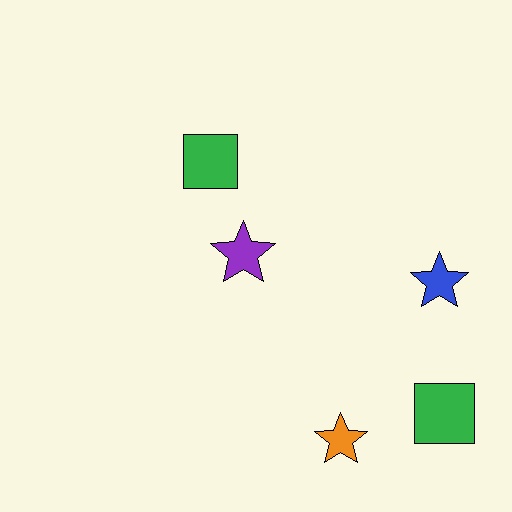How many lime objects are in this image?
There are no lime objects.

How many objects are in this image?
There are 5 objects.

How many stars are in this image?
There are 3 stars.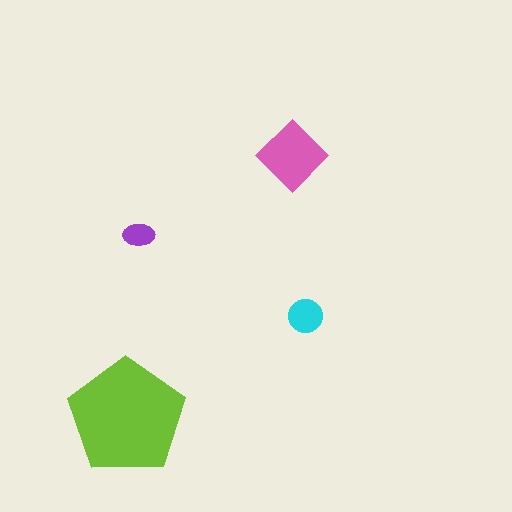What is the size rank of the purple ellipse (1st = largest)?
4th.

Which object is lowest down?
The lime pentagon is bottommost.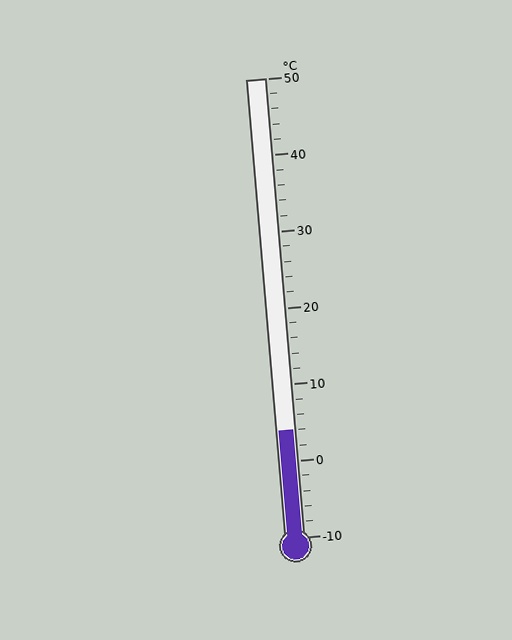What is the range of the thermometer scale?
The thermometer scale ranges from -10°C to 50°C.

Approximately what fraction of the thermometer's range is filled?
The thermometer is filled to approximately 25% of its range.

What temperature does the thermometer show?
The thermometer shows approximately 4°C.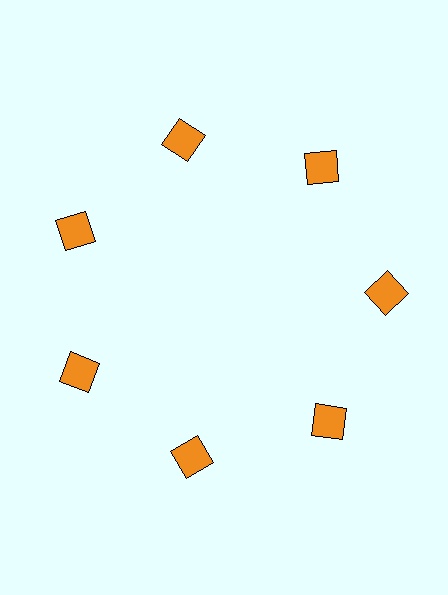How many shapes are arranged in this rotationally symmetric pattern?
There are 7 shapes, arranged in 7 groups of 1.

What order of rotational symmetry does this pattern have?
This pattern has 7-fold rotational symmetry.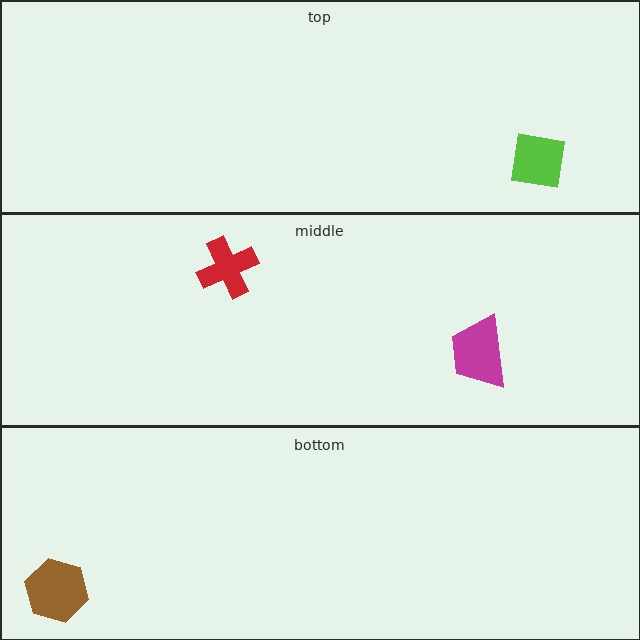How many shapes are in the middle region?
2.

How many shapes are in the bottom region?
1.